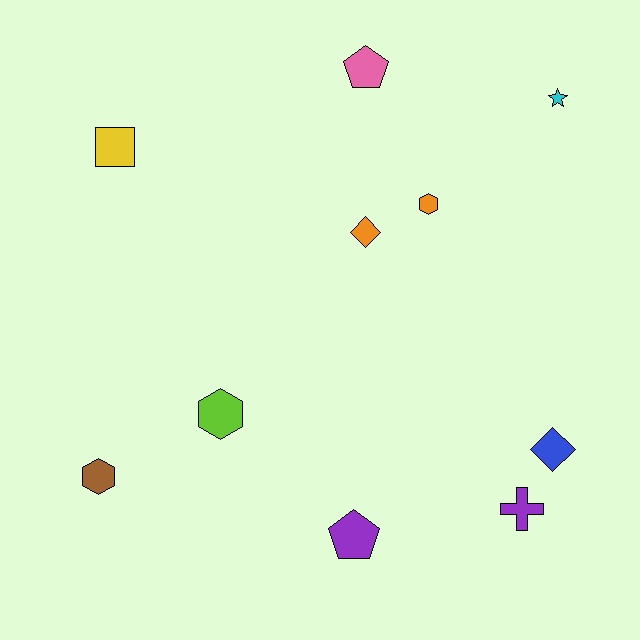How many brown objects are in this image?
There is 1 brown object.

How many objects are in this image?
There are 10 objects.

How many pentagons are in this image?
There are 2 pentagons.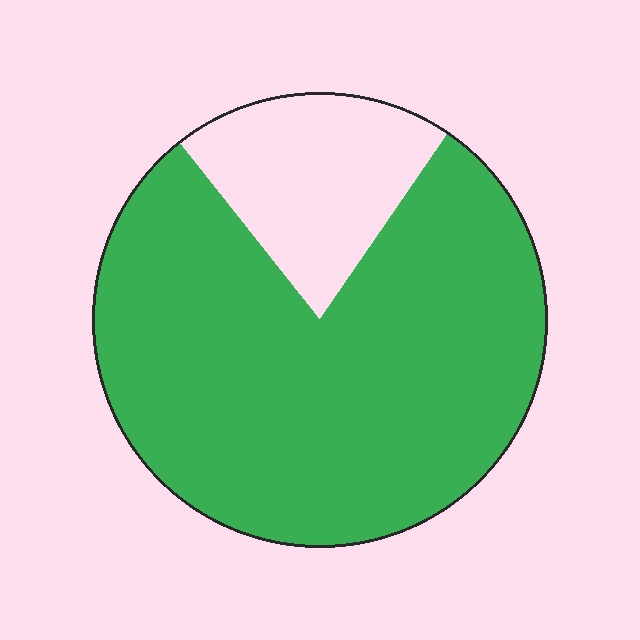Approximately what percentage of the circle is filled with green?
Approximately 80%.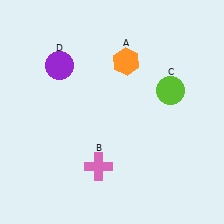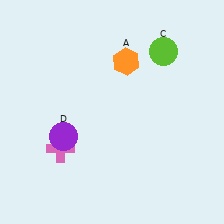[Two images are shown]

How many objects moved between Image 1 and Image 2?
3 objects moved between the two images.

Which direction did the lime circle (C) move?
The lime circle (C) moved up.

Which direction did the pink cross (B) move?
The pink cross (B) moved left.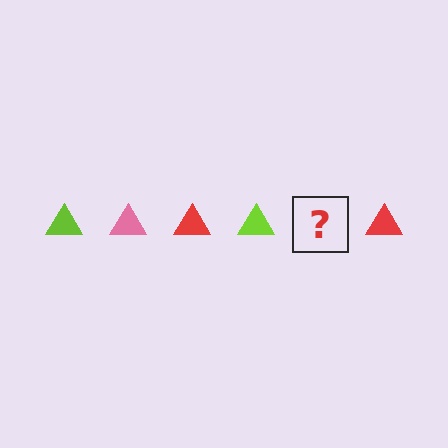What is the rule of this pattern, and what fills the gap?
The rule is that the pattern cycles through lime, pink, red triangles. The gap should be filled with a pink triangle.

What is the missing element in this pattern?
The missing element is a pink triangle.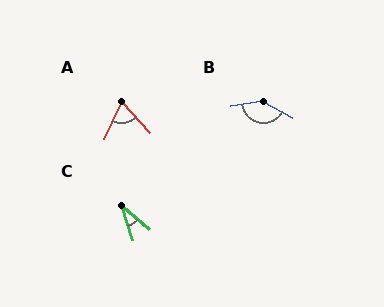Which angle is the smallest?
C, at approximately 31 degrees.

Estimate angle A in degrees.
Approximately 68 degrees.